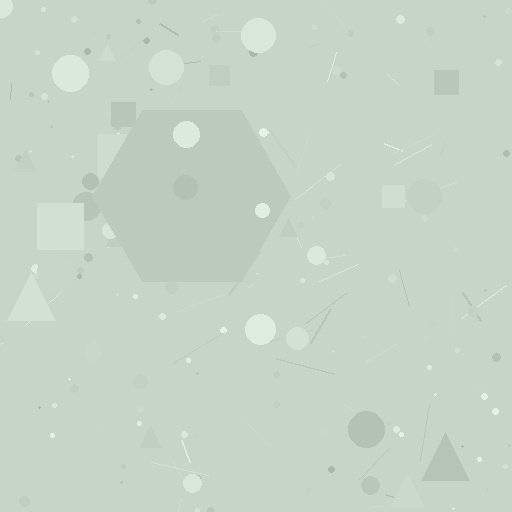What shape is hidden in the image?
A hexagon is hidden in the image.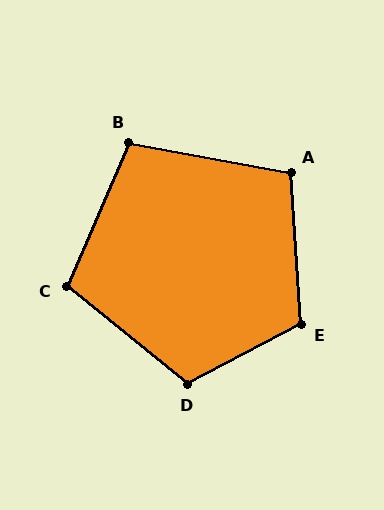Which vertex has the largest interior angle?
E, at approximately 114 degrees.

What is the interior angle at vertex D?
Approximately 113 degrees (obtuse).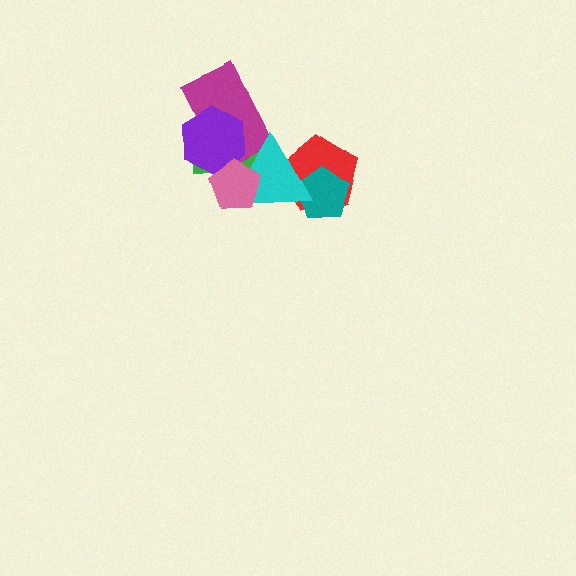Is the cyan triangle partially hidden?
Yes, it is partially covered by another shape.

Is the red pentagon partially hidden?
Yes, it is partially covered by another shape.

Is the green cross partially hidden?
Yes, it is partially covered by another shape.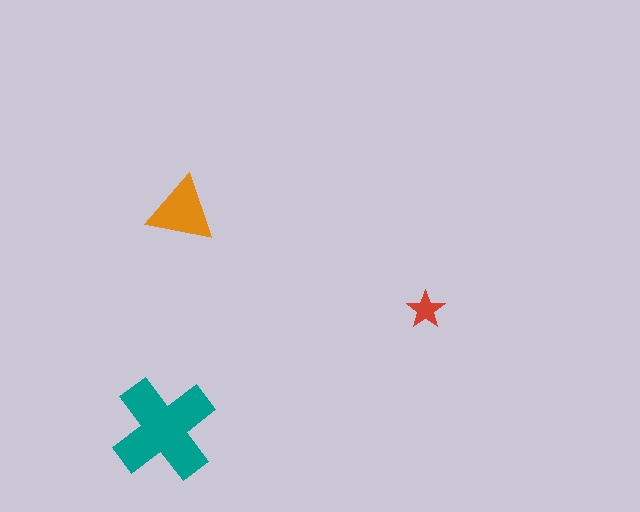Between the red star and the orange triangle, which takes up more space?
The orange triangle.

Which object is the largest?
The teal cross.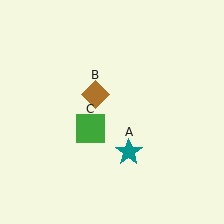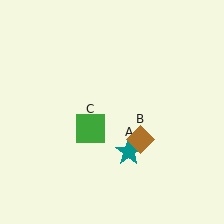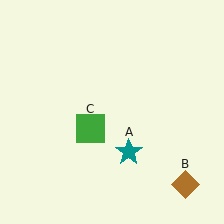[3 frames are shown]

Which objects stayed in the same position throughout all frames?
Teal star (object A) and green square (object C) remained stationary.